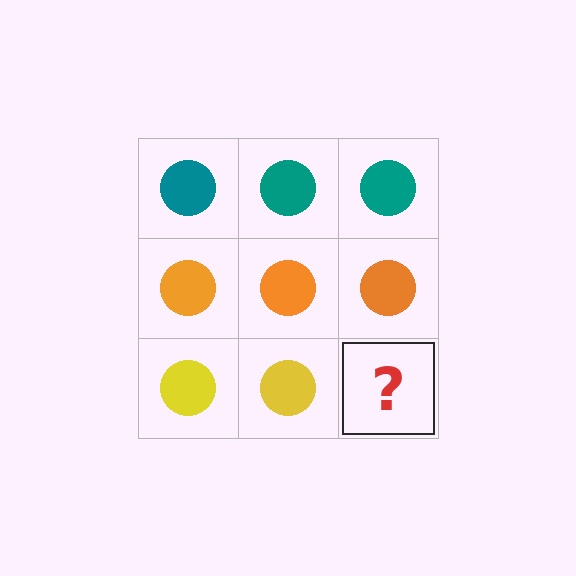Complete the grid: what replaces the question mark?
The question mark should be replaced with a yellow circle.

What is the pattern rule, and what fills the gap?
The rule is that each row has a consistent color. The gap should be filled with a yellow circle.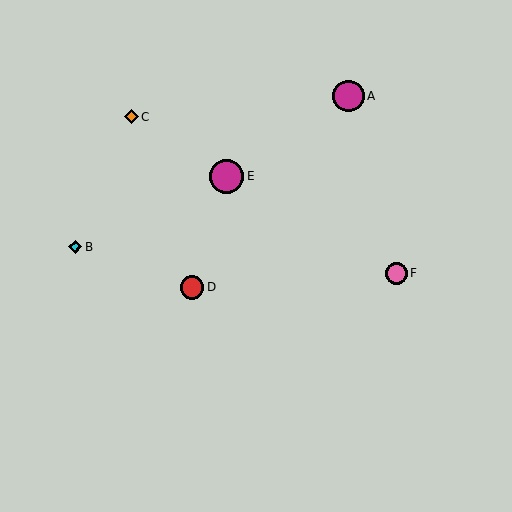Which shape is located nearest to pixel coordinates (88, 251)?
The cyan diamond (labeled B) at (75, 247) is nearest to that location.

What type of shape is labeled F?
Shape F is a pink circle.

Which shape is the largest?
The magenta circle (labeled E) is the largest.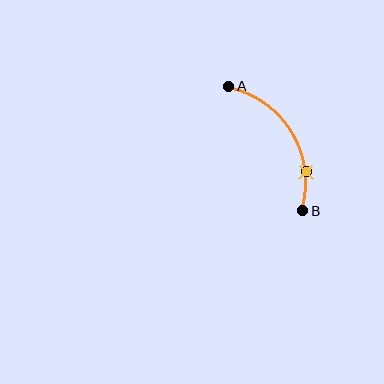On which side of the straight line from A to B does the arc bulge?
The arc bulges to the right of the straight line connecting A and B.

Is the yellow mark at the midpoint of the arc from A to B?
No. The yellow mark lies on the arc but is closer to endpoint B. The arc midpoint would be at the point on the curve equidistant along the arc from both A and B.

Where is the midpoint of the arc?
The arc midpoint is the point on the curve farthest from the straight line joining A and B. It sits to the right of that line.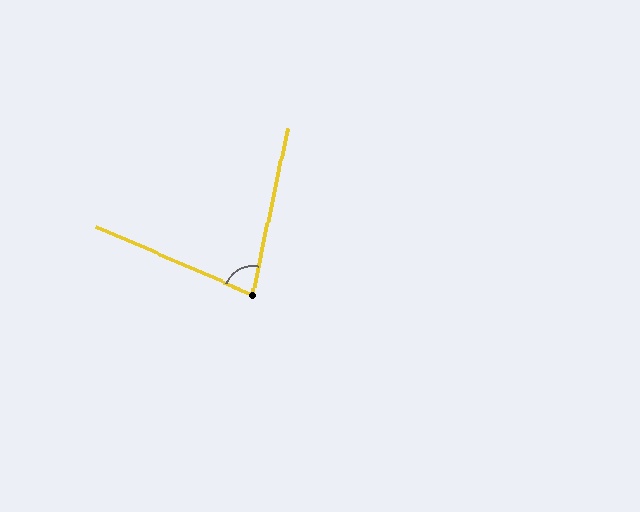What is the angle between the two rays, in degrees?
Approximately 78 degrees.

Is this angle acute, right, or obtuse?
It is acute.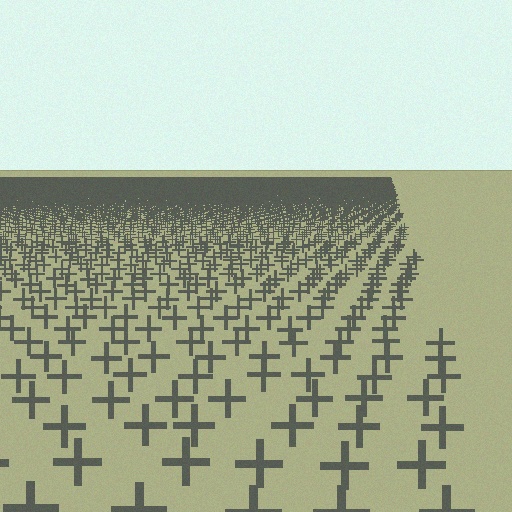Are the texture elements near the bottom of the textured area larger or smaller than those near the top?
Larger. Near the bottom, elements are closer to the viewer and appear at a bigger on-screen size.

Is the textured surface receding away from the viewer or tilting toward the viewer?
The surface is receding away from the viewer. Texture elements get smaller and denser toward the top.